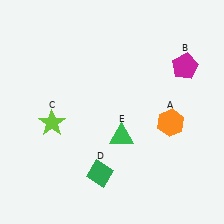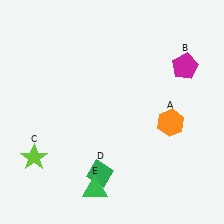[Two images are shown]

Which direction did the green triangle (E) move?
The green triangle (E) moved down.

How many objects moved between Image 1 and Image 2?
2 objects moved between the two images.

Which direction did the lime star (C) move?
The lime star (C) moved down.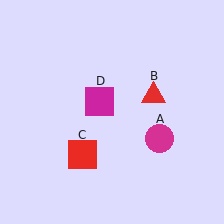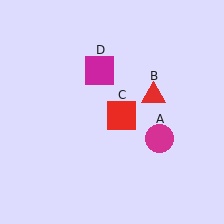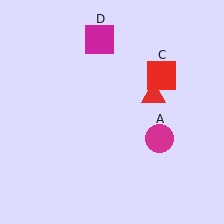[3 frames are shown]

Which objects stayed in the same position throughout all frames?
Magenta circle (object A) and red triangle (object B) remained stationary.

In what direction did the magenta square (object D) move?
The magenta square (object D) moved up.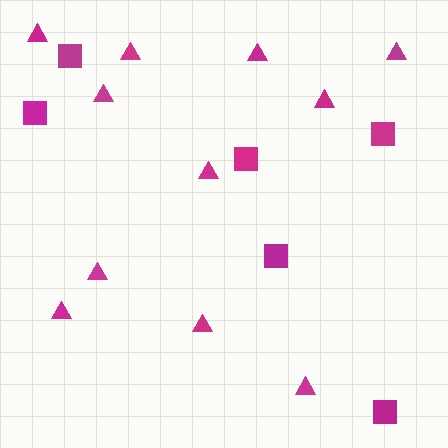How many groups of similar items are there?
There are 2 groups: one group of triangles (11) and one group of squares (6).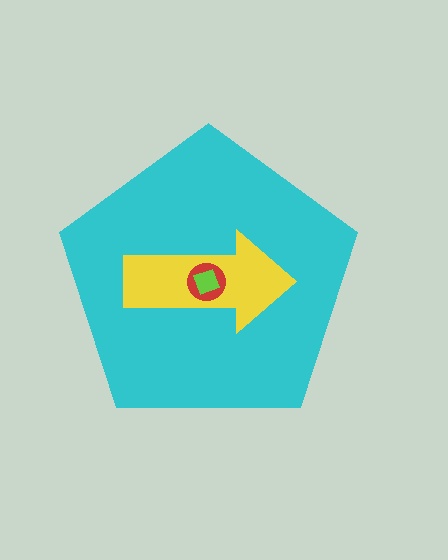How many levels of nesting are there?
4.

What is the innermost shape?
The lime diamond.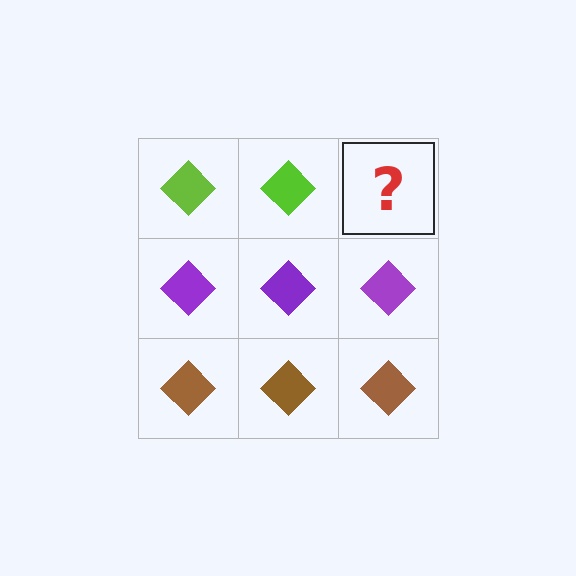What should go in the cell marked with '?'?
The missing cell should contain a lime diamond.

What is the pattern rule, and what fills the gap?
The rule is that each row has a consistent color. The gap should be filled with a lime diamond.